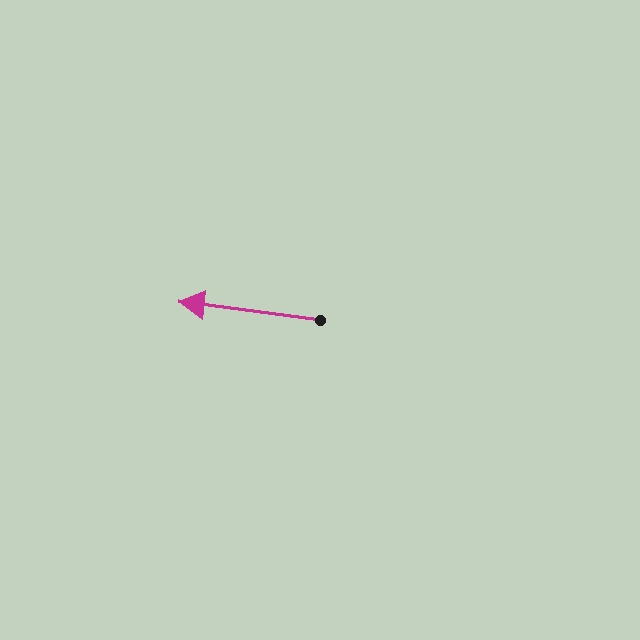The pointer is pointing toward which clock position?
Roughly 9 o'clock.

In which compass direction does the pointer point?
West.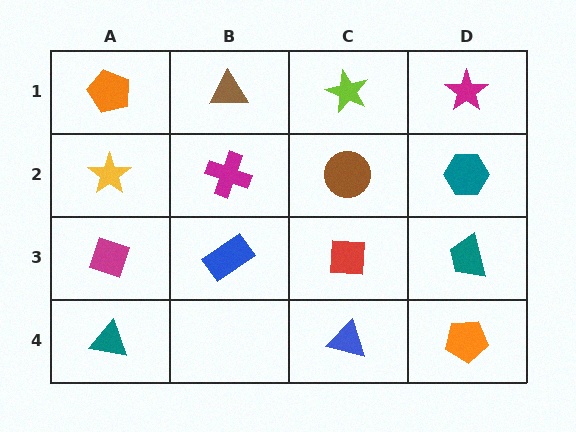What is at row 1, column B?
A brown triangle.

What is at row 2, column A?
A yellow star.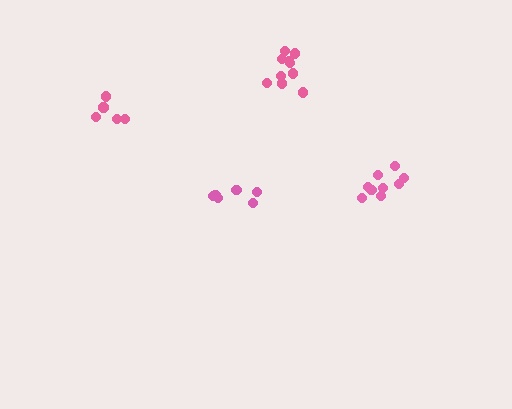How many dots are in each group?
Group 1: 9 dots, Group 2: 10 dots, Group 3: 6 dots, Group 4: 5 dots (30 total).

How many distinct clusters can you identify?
There are 4 distinct clusters.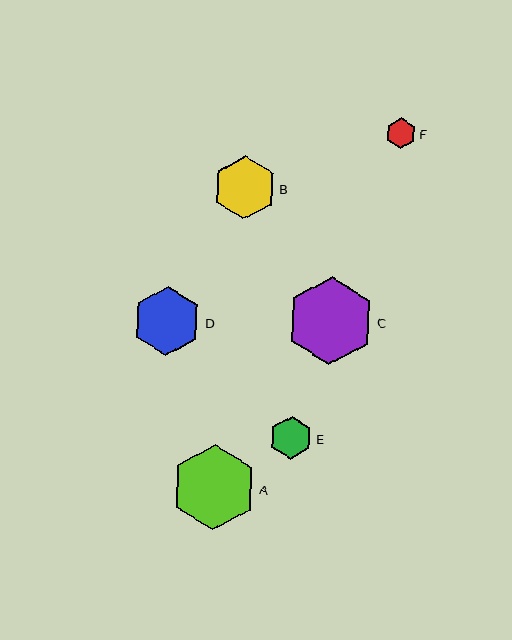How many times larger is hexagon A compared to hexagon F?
Hexagon A is approximately 2.8 times the size of hexagon F.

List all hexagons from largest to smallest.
From largest to smallest: C, A, D, B, E, F.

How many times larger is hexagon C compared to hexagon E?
Hexagon C is approximately 2.0 times the size of hexagon E.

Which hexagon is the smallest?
Hexagon F is the smallest with a size of approximately 30 pixels.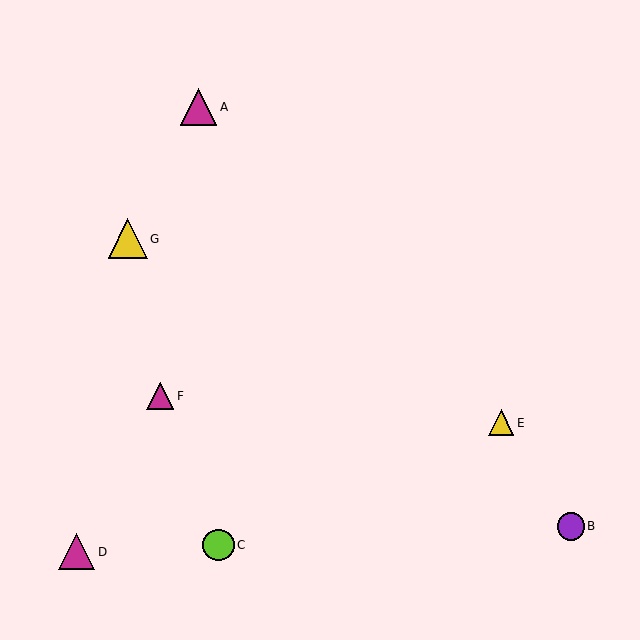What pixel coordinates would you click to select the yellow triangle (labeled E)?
Click at (501, 423) to select the yellow triangle E.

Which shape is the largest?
The yellow triangle (labeled G) is the largest.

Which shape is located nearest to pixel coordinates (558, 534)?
The purple circle (labeled B) at (571, 526) is nearest to that location.